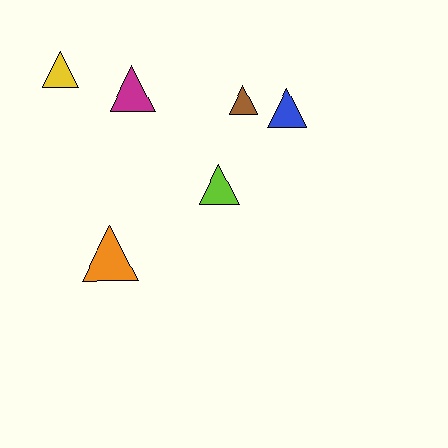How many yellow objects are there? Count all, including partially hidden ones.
There is 1 yellow object.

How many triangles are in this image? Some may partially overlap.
There are 6 triangles.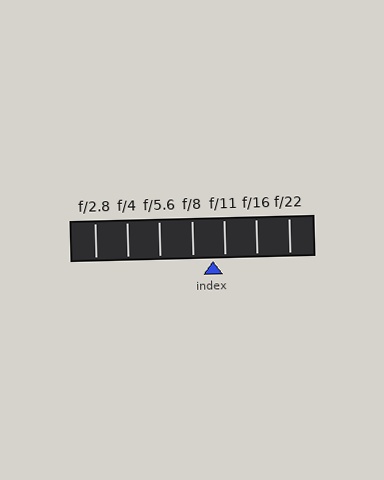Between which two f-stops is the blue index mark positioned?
The index mark is between f/8 and f/11.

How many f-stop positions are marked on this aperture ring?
There are 7 f-stop positions marked.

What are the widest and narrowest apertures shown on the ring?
The widest aperture shown is f/2.8 and the narrowest is f/22.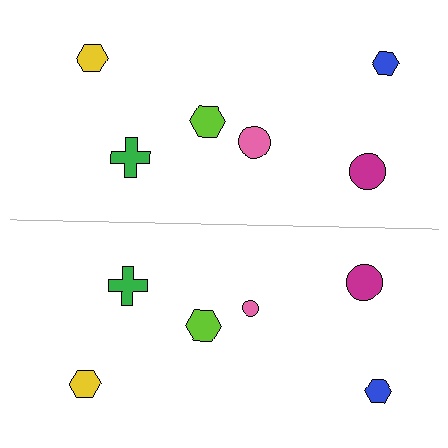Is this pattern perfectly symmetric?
No, the pattern is not perfectly symmetric. The pink circle on the bottom side has a different size than its mirror counterpart.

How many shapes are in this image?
There are 12 shapes in this image.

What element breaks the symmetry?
The pink circle on the bottom side has a different size than its mirror counterpart.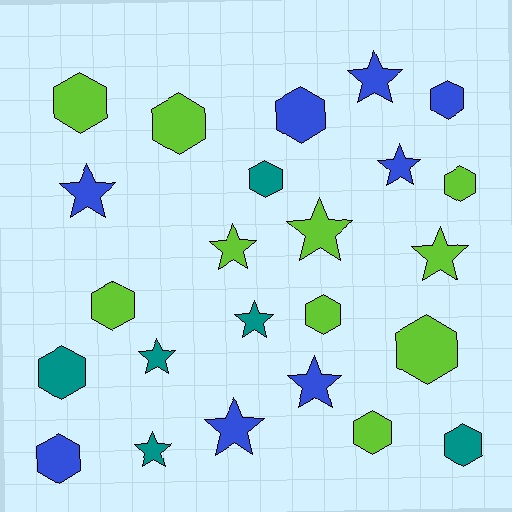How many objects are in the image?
There are 24 objects.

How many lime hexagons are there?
There are 7 lime hexagons.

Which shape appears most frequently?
Hexagon, with 13 objects.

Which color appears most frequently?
Lime, with 10 objects.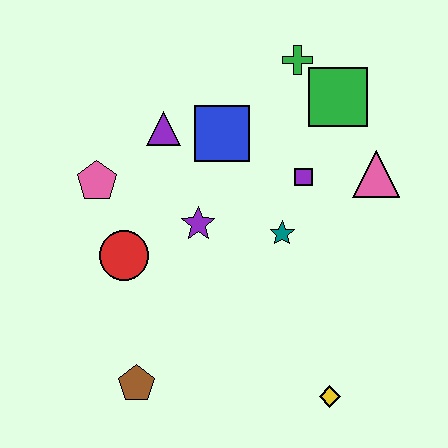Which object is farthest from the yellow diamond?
The green cross is farthest from the yellow diamond.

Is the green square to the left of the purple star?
No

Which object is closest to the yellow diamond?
The teal star is closest to the yellow diamond.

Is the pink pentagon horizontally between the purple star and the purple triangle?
No